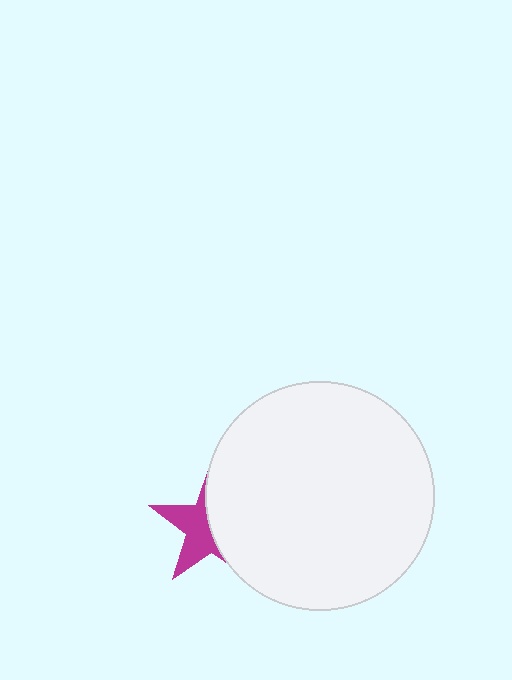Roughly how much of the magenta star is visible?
About half of it is visible (roughly 46%).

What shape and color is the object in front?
The object in front is a white circle.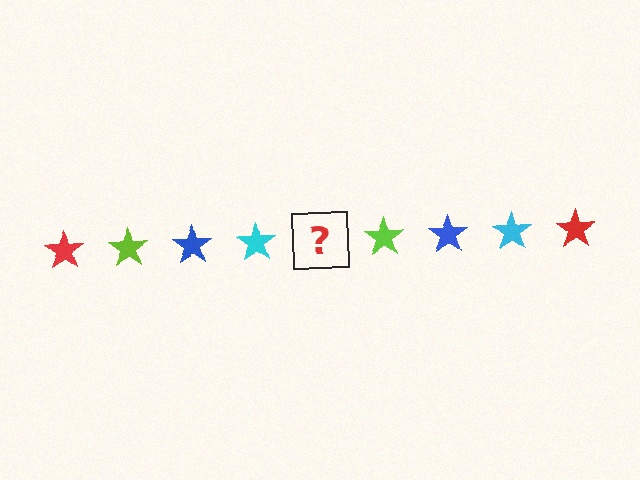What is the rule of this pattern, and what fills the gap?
The rule is that the pattern cycles through red, lime, blue, cyan stars. The gap should be filled with a red star.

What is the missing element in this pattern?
The missing element is a red star.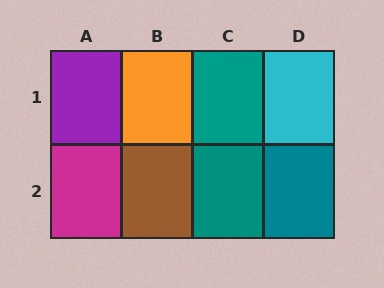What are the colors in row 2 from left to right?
Magenta, brown, teal, teal.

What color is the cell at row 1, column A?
Purple.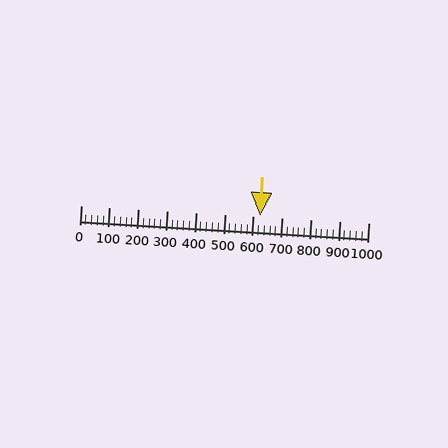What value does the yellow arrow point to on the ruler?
The yellow arrow points to approximately 624.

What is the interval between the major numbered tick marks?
The major tick marks are spaced 100 units apart.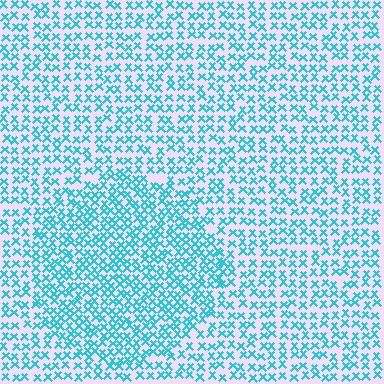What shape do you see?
I see a circle.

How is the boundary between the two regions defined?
The boundary is defined by a change in element density (approximately 1.6x ratio). All elements are the same color, size, and shape.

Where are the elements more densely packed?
The elements are more densely packed inside the circle boundary.